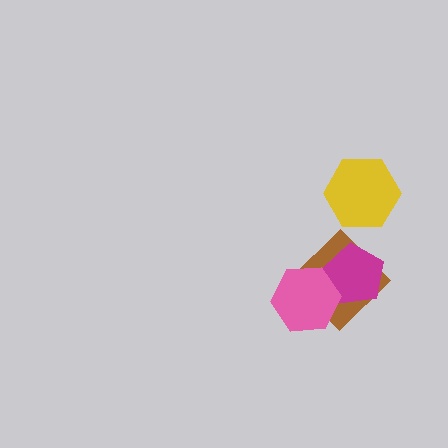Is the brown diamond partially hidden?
Yes, it is partially covered by another shape.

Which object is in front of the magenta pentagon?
The pink hexagon is in front of the magenta pentagon.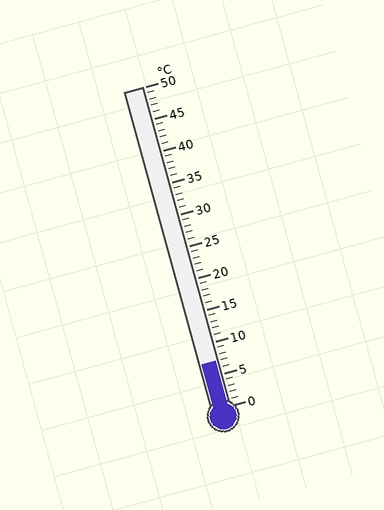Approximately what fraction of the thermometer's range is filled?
The thermometer is filled to approximately 15% of its range.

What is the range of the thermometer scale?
The thermometer scale ranges from 0°C to 50°C.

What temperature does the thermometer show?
The thermometer shows approximately 7°C.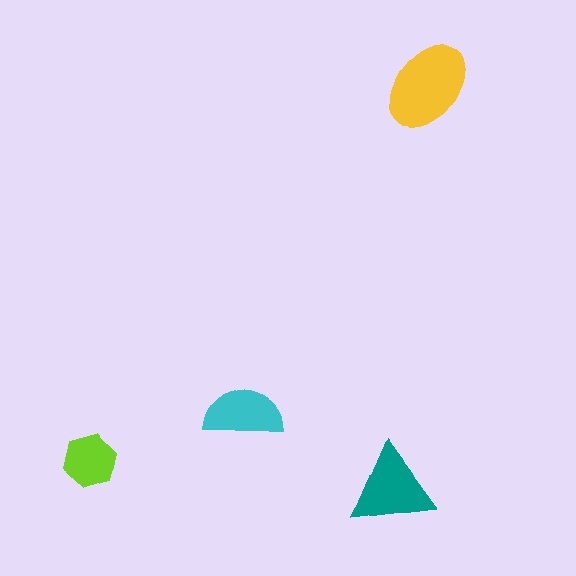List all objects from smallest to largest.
The lime hexagon, the cyan semicircle, the teal triangle, the yellow ellipse.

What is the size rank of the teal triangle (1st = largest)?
2nd.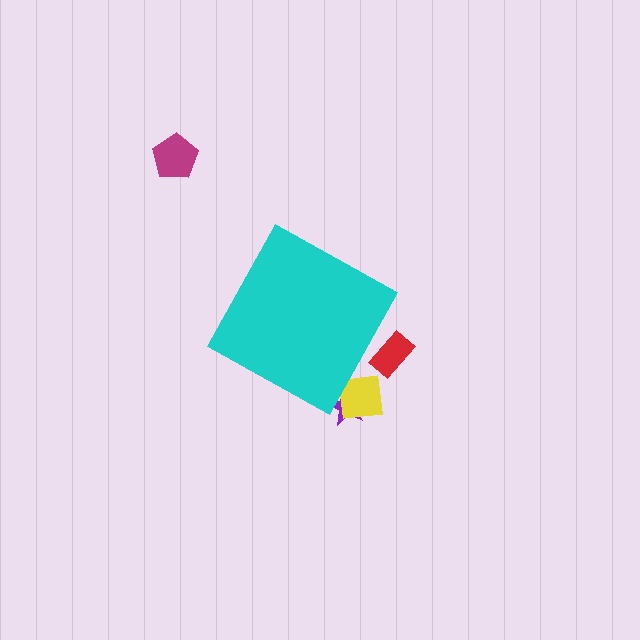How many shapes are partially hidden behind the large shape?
3 shapes are partially hidden.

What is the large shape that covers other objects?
A cyan diamond.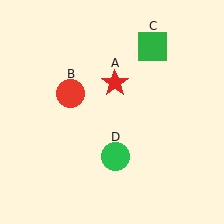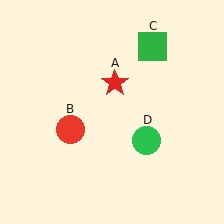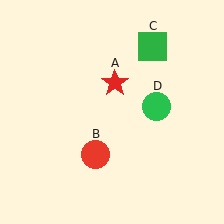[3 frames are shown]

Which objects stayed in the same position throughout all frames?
Red star (object A) and green square (object C) remained stationary.